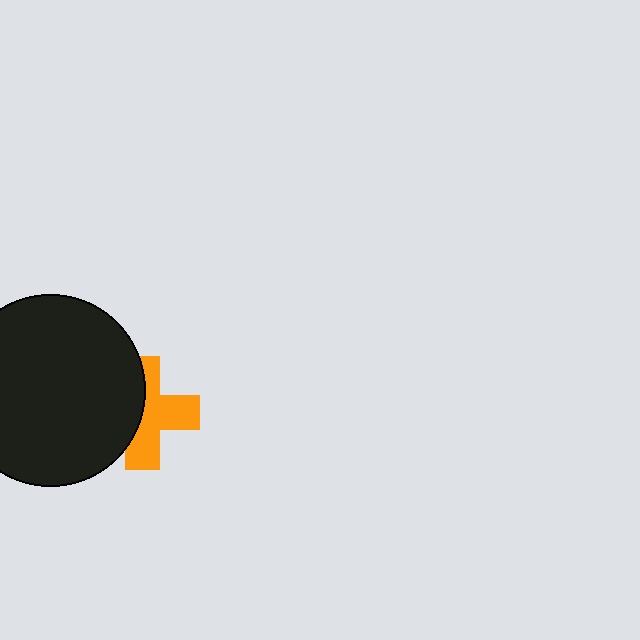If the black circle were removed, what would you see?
You would see the complete orange cross.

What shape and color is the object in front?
The object in front is a black circle.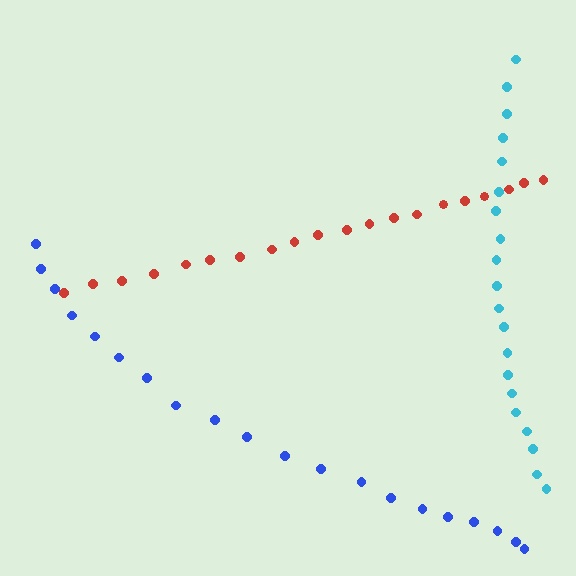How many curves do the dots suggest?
There are 3 distinct paths.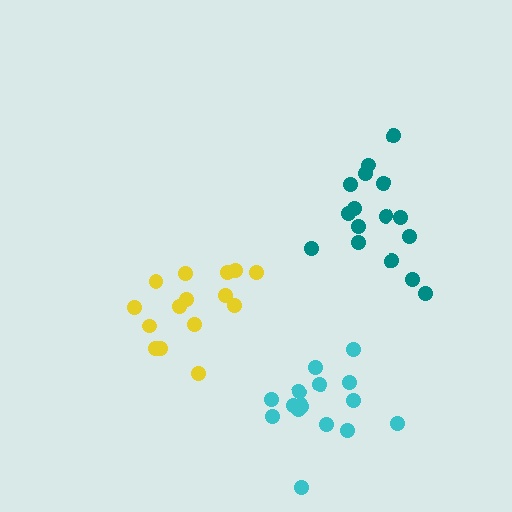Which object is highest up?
The teal cluster is topmost.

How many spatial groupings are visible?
There are 3 spatial groupings.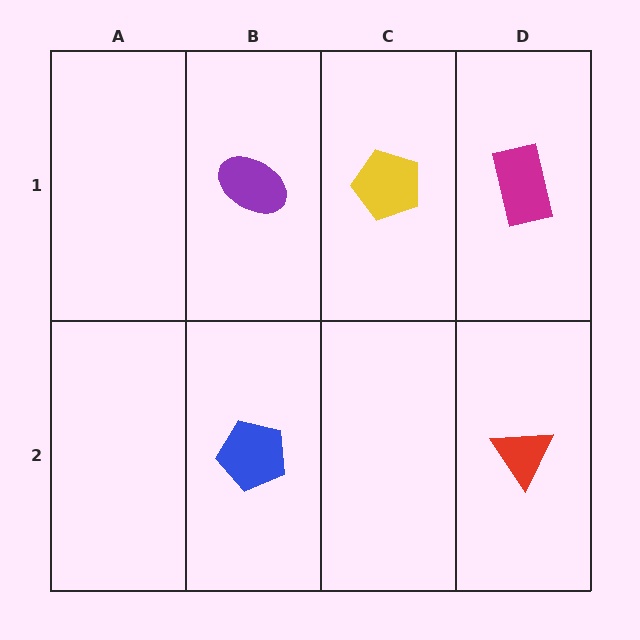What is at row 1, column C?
A yellow pentagon.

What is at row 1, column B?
A purple ellipse.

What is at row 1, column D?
A magenta rectangle.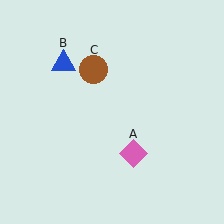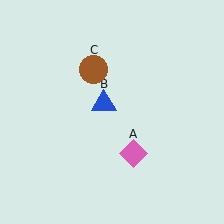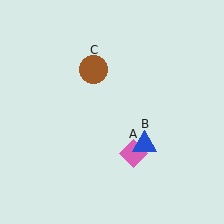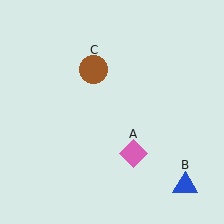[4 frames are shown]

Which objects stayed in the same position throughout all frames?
Pink diamond (object A) and brown circle (object C) remained stationary.